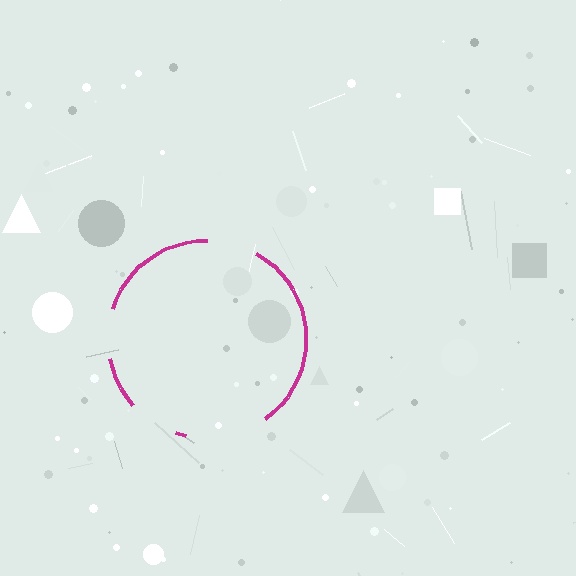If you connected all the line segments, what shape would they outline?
They would outline a circle.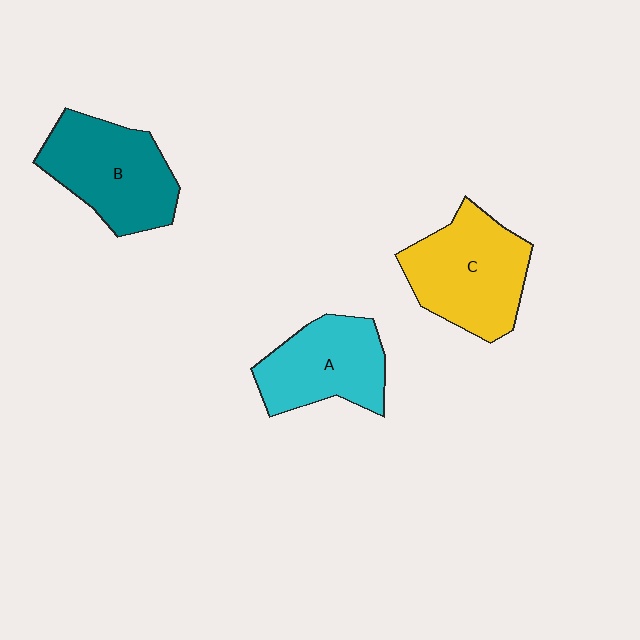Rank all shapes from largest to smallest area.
From largest to smallest: C (yellow), B (teal), A (cyan).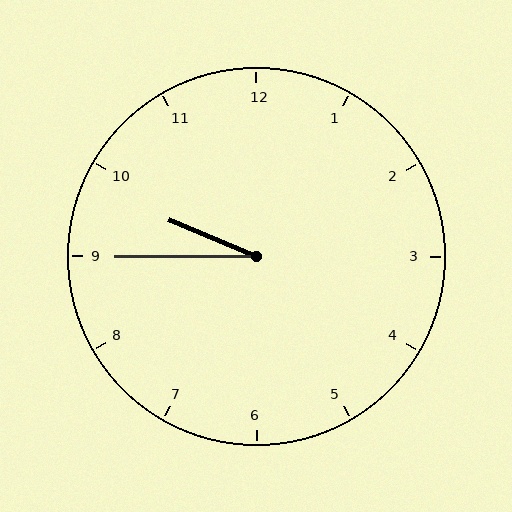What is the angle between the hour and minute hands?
Approximately 22 degrees.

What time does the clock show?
9:45.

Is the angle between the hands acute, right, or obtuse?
It is acute.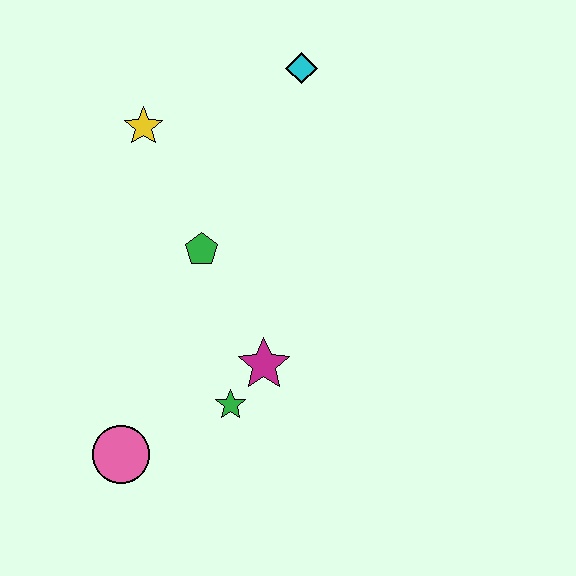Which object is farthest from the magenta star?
The cyan diamond is farthest from the magenta star.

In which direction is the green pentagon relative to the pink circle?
The green pentagon is above the pink circle.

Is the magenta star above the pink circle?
Yes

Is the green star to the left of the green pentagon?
No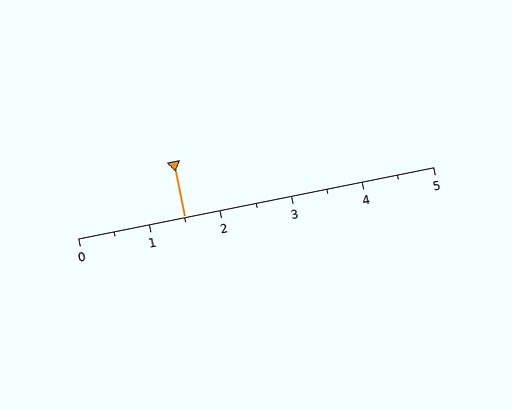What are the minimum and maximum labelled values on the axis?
The axis runs from 0 to 5.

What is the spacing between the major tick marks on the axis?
The major ticks are spaced 1 apart.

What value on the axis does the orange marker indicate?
The marker indicates approximately 1.5.